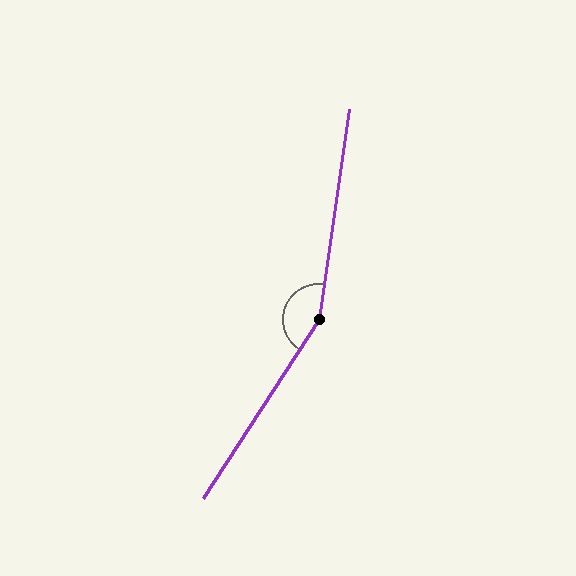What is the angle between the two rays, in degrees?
Approximately 155 degrees.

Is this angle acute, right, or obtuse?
It is obtuse.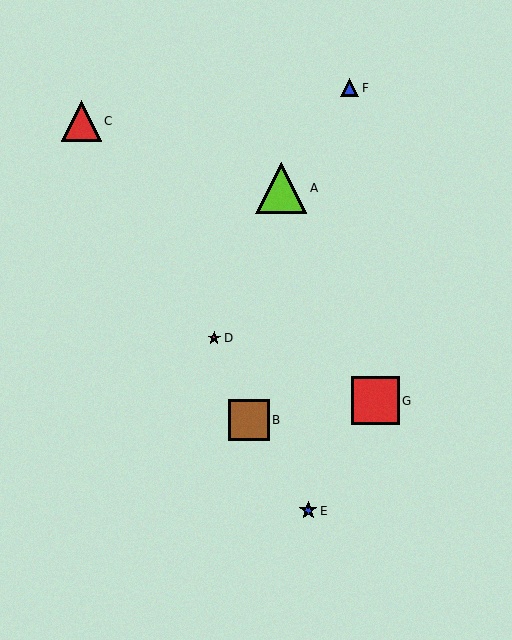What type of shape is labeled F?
Shape F is a blue triangle.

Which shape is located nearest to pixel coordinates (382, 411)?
The red square (labeled G) at (375, 401) is nearest to that location.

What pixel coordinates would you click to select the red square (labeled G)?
Click at (375, 401) to select the red square G.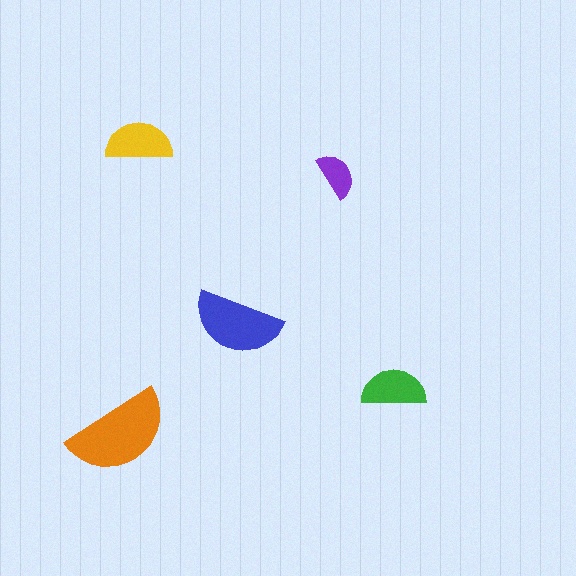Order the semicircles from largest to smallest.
the orange one, the blue one, the yellow one, the green one, the purple one.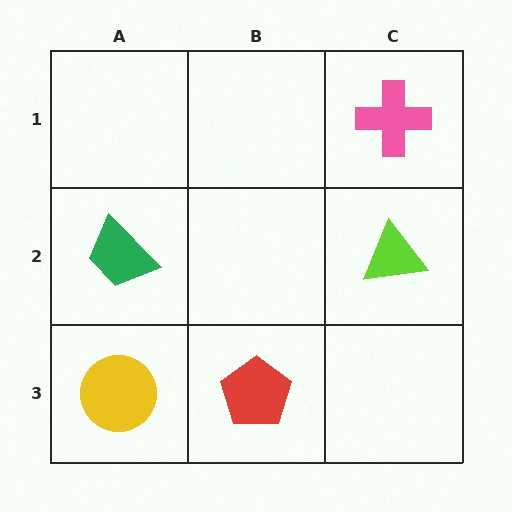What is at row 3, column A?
A yellow circle.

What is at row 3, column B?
A red pentagon.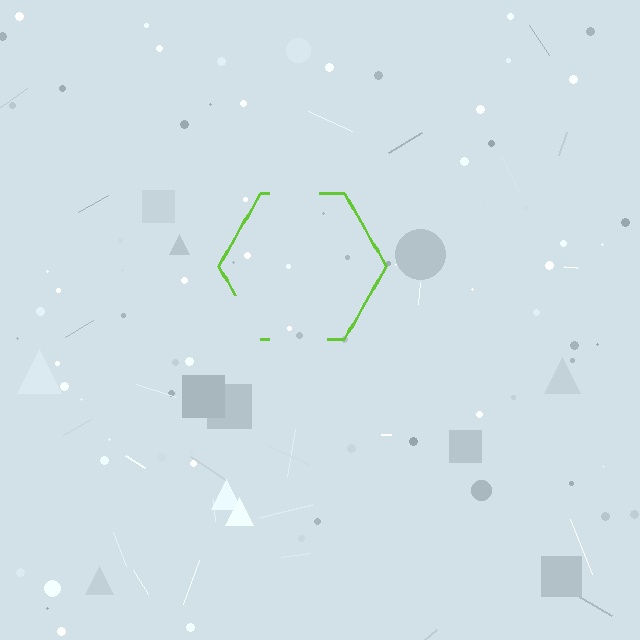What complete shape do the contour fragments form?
The contour fragments form a hexagon.